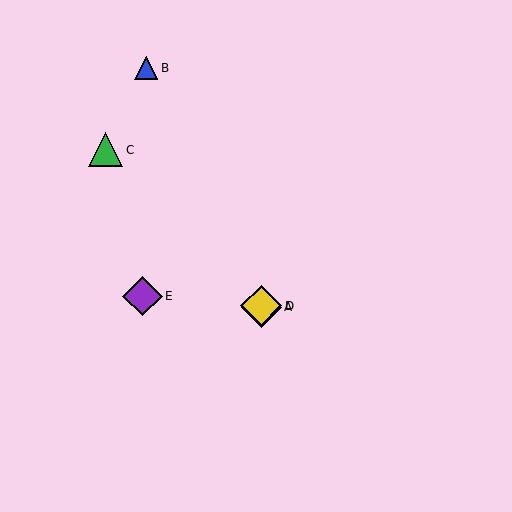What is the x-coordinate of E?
Object E is at x≈142.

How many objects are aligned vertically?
2 objects (A, D) are aligned vertically.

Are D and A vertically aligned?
Yes, both are at x≈261.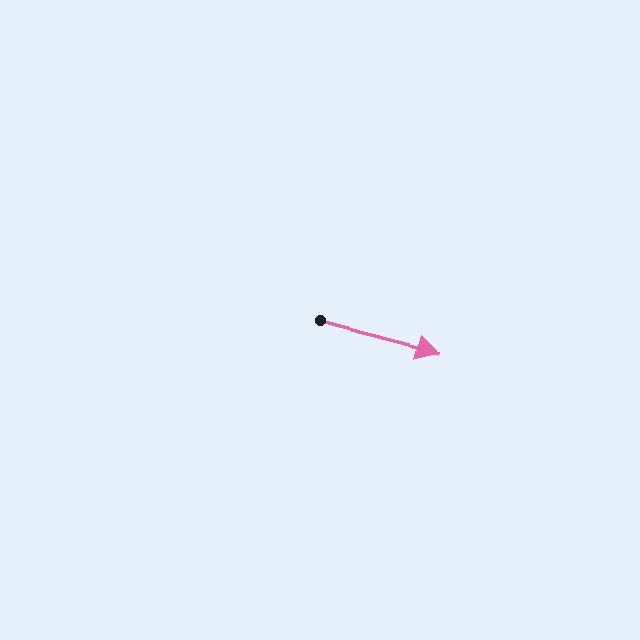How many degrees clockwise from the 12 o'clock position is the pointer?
Approximately 105 degrees.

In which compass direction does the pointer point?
East.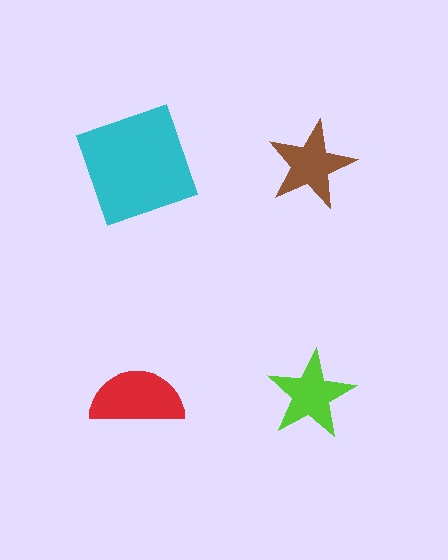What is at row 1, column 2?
A brown star.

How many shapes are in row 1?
2 shapes.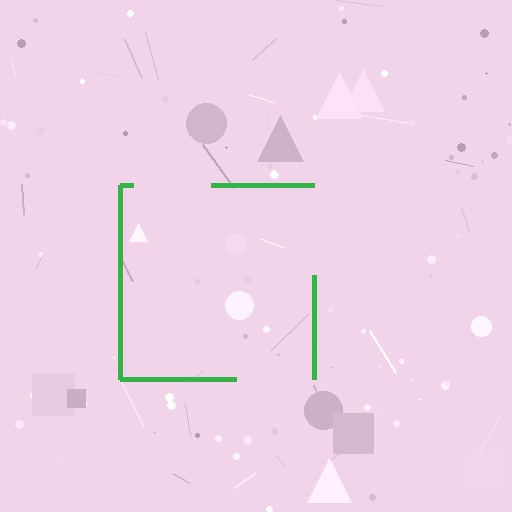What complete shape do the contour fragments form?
The contour fragments form a square.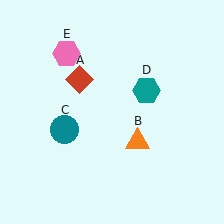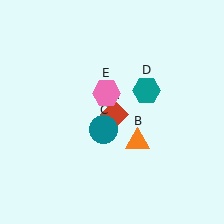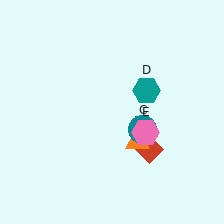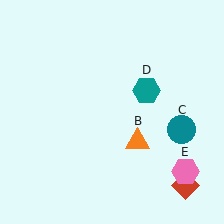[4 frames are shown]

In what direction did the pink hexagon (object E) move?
The pink hexagon (object E) moved down and to the right.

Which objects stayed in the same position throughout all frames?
Orange triangle (object B) and teal hexagon (object D) remained stationary.